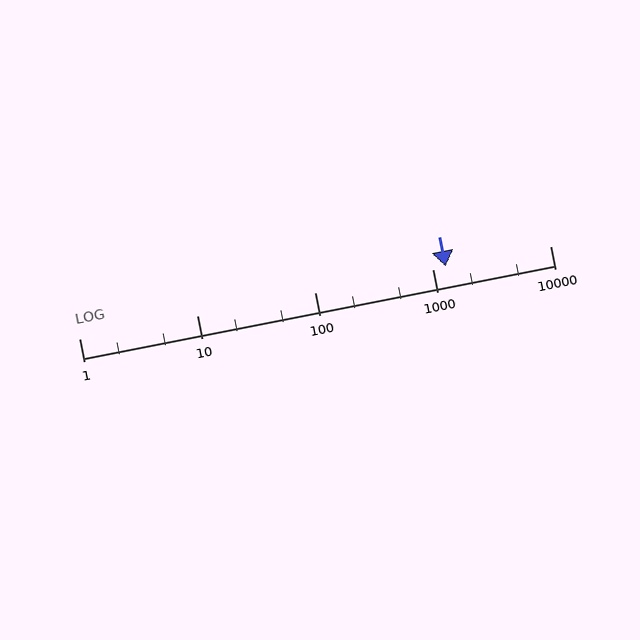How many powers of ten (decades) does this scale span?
The scale spans 4 decades, from 1 to 10000.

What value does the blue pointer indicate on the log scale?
The pointer indicates approximately 1300.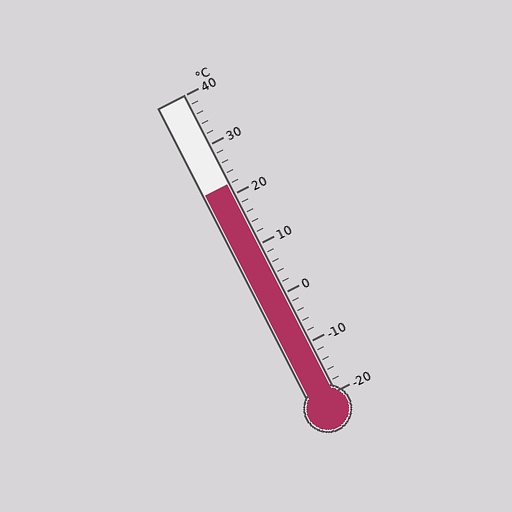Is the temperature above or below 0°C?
The temperature is above 0°C.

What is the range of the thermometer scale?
The thermometer scale ranges from -20°C to 40°C.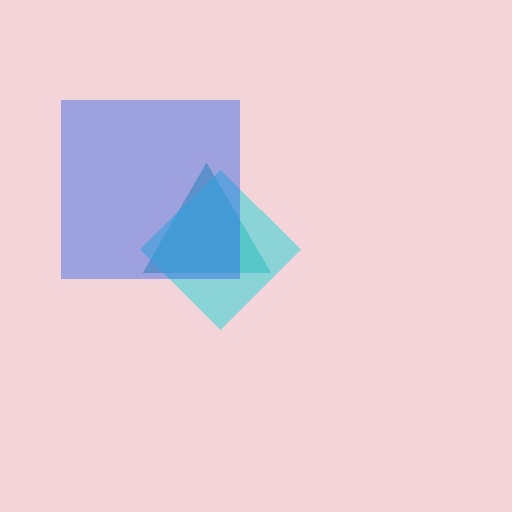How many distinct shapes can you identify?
There are 3 distinct shapes: a teal triangle, a cyan diamond, a blue square.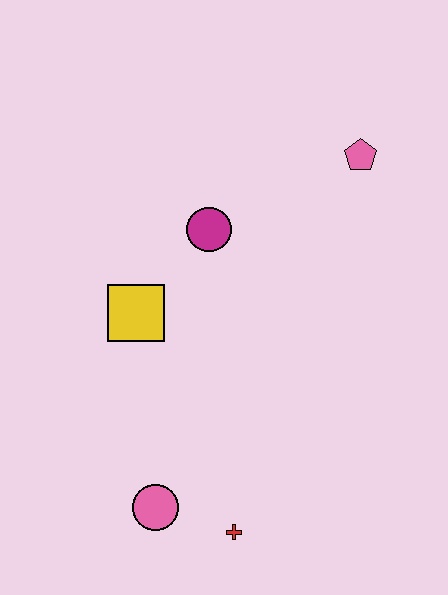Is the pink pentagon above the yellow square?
Yes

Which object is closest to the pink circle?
The red cross is closest to the pink circle.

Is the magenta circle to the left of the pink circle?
No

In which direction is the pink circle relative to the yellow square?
The pink circle is below the yellow square.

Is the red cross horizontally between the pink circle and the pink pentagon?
Yes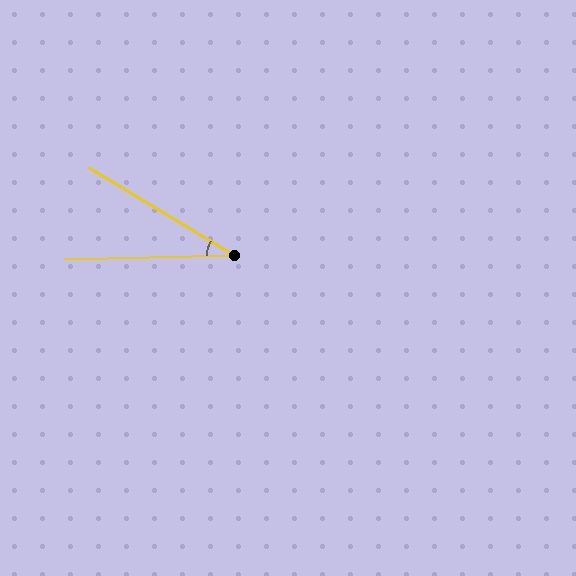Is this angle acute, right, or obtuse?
It is acute.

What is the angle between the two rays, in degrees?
Approximately 33 degrees.